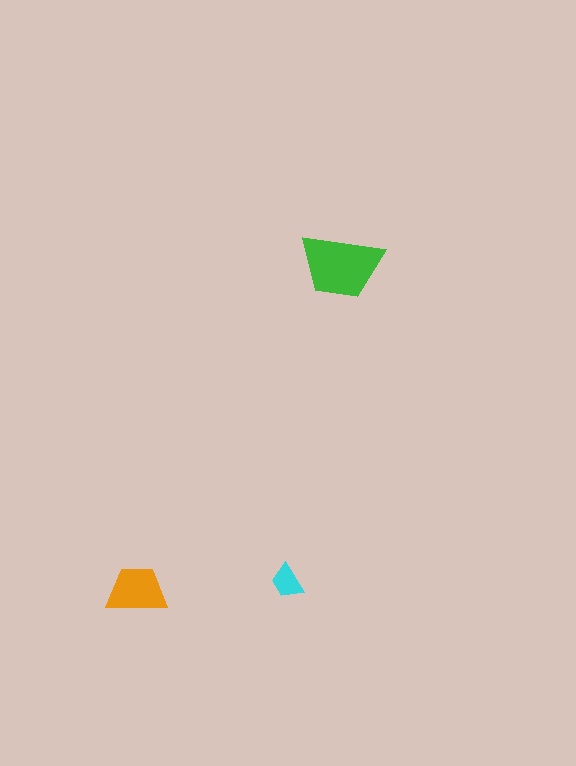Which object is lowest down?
The orange trapezoid is bottommost.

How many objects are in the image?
There are 3 objects in the image.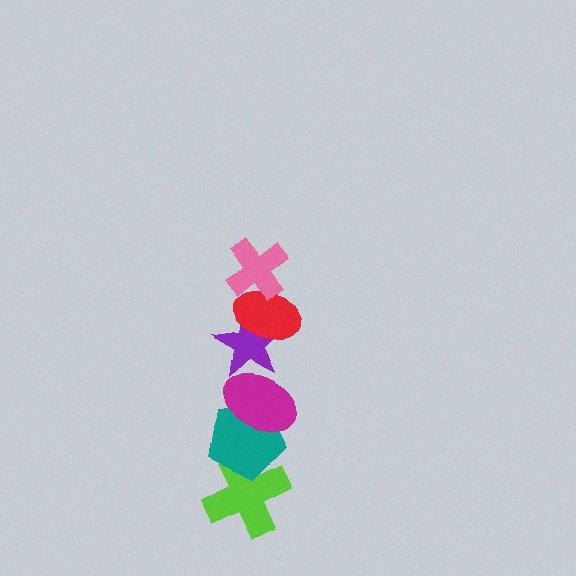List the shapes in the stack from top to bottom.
From top to bottom: the pink cross, the red ellipse, the purple star, the magenta ellipse, the teal pentagon, the lime cross.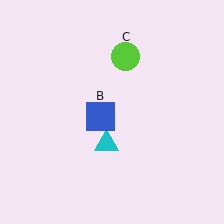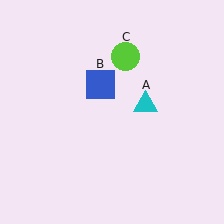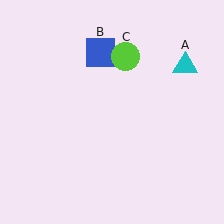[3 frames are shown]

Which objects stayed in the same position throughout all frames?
Lime circle (object C) remained stationary.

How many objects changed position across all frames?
2 objects changed position: cyan triangle (object A), blue square (object B).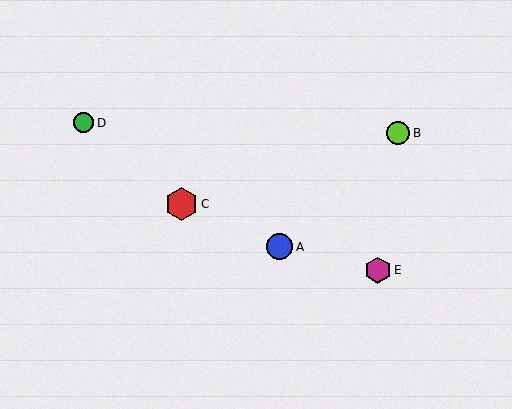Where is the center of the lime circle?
The center of the lime circle is at (398, 133).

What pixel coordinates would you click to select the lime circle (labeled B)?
Click at (398, 133) to select the lime circle B.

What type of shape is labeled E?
Shape E is a magenta hexagon.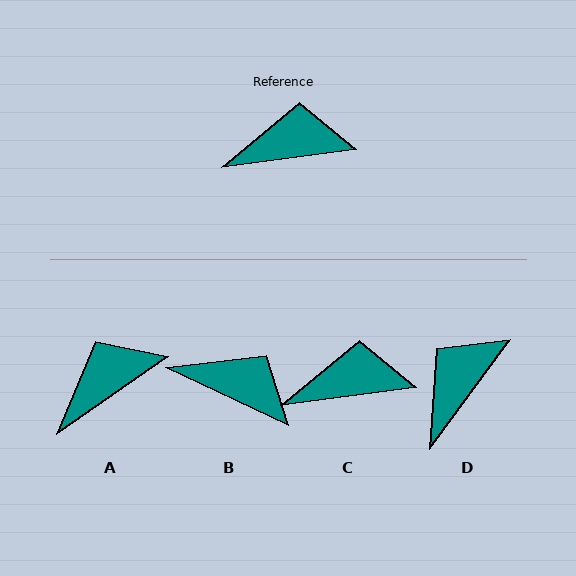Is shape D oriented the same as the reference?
No, it is off by about 47 degrees.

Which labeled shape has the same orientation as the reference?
C.